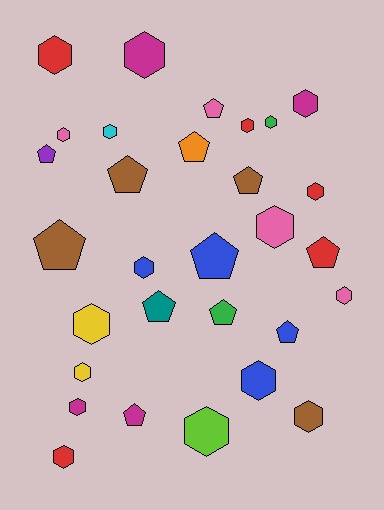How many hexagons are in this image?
There are 18 hexagons.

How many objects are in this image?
There are 30 objects.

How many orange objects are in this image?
There is 1 orange object.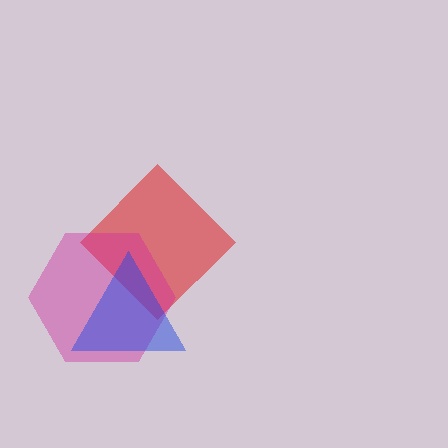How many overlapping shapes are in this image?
There are 3 overlapping shapes in the image.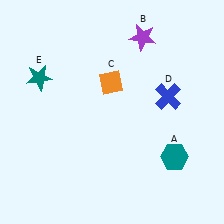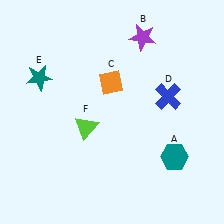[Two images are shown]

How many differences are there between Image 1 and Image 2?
There is 1 difference between the two images.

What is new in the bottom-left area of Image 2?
A lime triangle (F) was added in the bottom-left area of Image 2.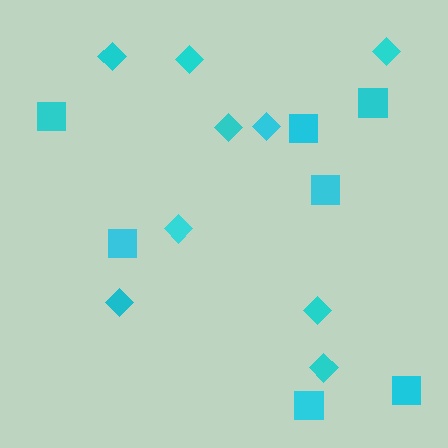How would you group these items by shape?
There are 2 groups: one group of diamonds (9) and one group of squares (7).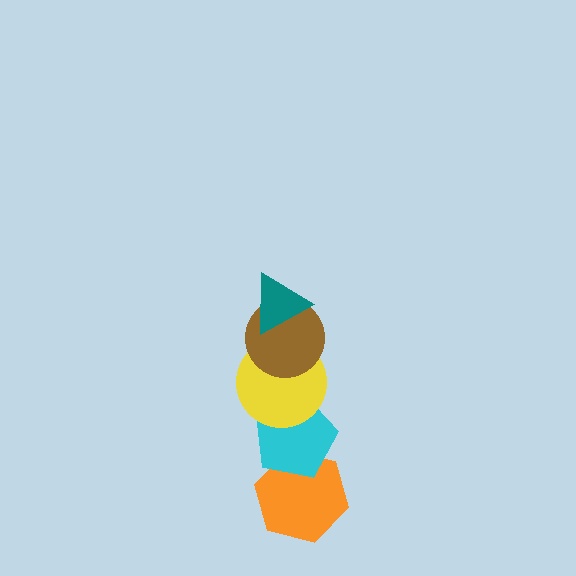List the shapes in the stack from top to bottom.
From top to bottom: the teal triangle, the brown circle, the yellow circle, the cyan pentagon, the orange hexagon.